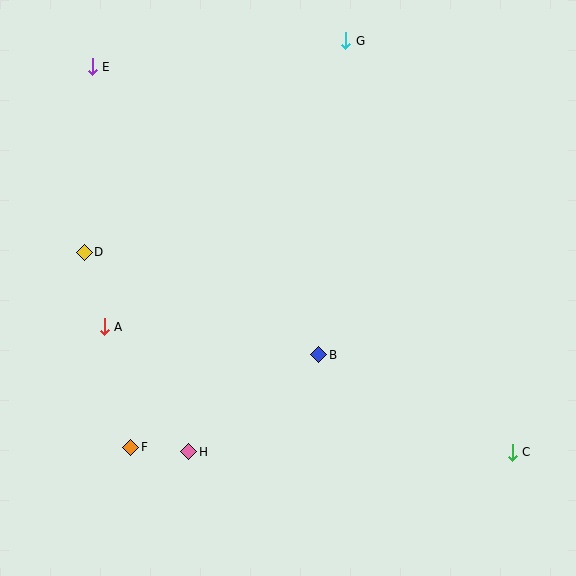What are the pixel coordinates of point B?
Point B is at (318, 355).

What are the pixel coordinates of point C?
Point C is at (512, 452).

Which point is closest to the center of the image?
Point B at (318, 355) is closest to the center.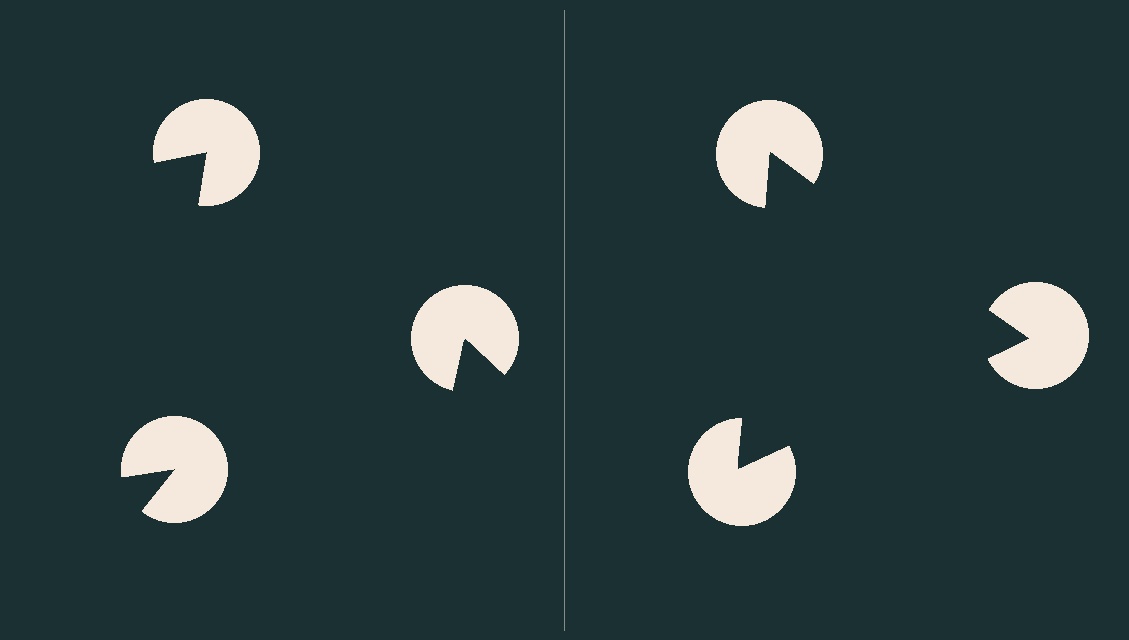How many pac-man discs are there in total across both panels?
6 — 3 on each side.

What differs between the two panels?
The pac-man discs are positioned identically on both sides; only the wedge orientations differ. On the right they align to a triangle; on the left they are misaligned.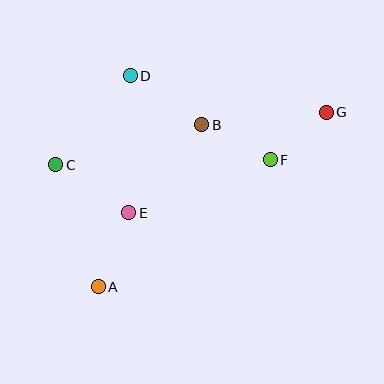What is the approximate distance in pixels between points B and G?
The distance between B and G is approximately 125 pixels.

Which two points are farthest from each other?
Points A and G are farthest from each other.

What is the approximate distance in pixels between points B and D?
The distance between B and D is approximately 87 pixels.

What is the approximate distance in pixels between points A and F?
The distance between A and F is approximately 214 pixels.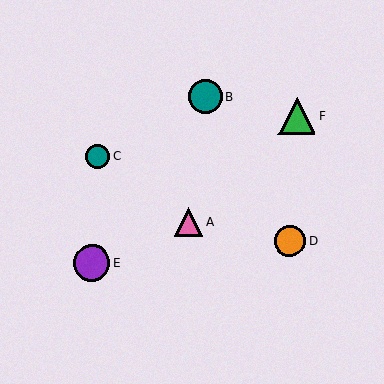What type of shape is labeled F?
Shape F is a green triangle.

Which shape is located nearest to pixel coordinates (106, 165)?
The teal circle (labeled C) at (98, 156) is nearest to that location.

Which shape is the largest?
The purple circle (labeled E) is the largest.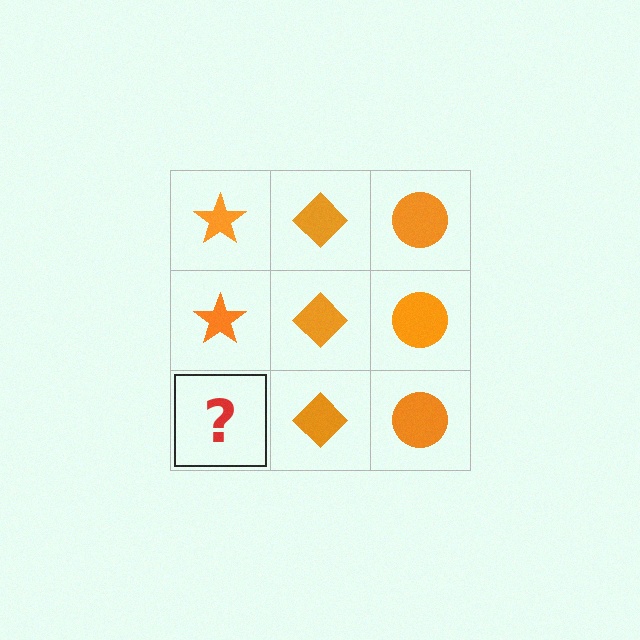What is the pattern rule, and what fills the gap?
The rule is that each column has a consistent shape. The gap should be filled with an orange star.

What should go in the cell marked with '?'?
The missing cell should contain an orange star.